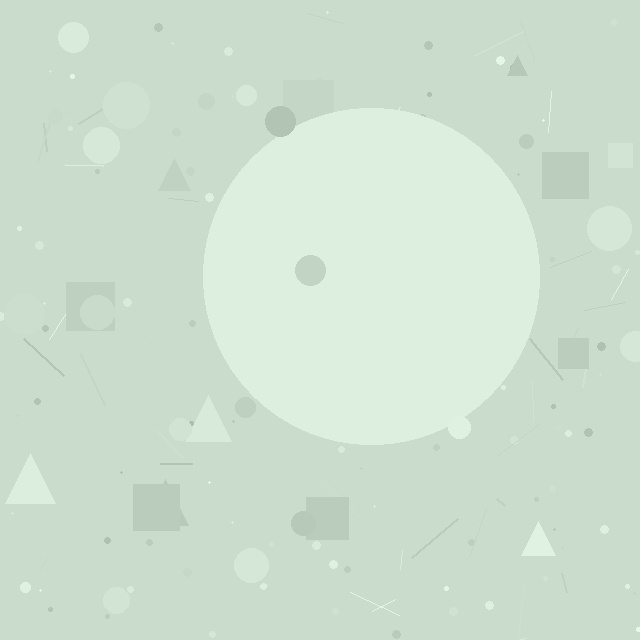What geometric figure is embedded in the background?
A circle is embedded in the background.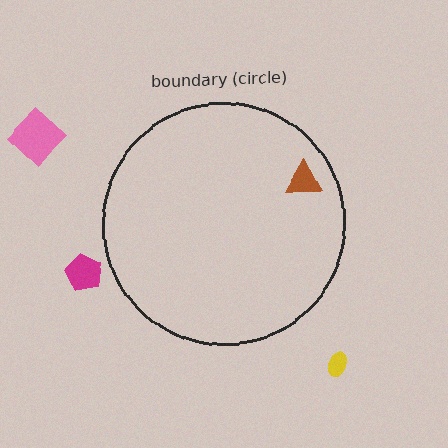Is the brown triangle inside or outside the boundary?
Inside.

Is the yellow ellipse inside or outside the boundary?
Outside.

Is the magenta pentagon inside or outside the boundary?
Outside.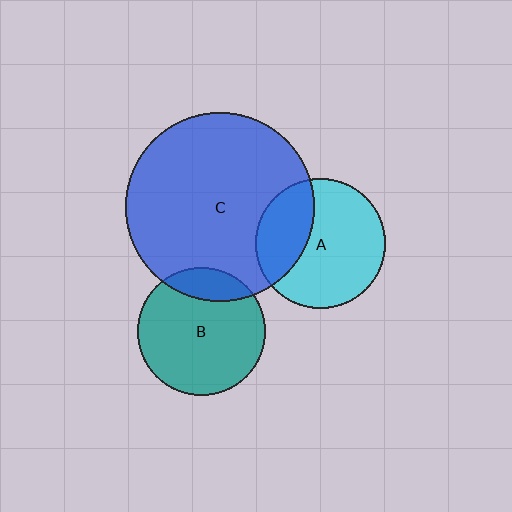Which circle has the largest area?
Circle C (blue).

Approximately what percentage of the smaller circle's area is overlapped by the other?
Approximately 30%.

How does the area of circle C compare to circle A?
Approximately 2.1 times.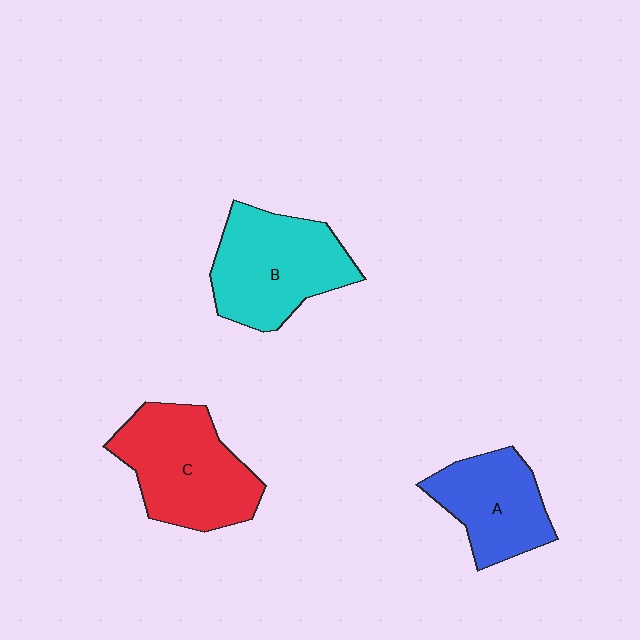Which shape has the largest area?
Shape C (red).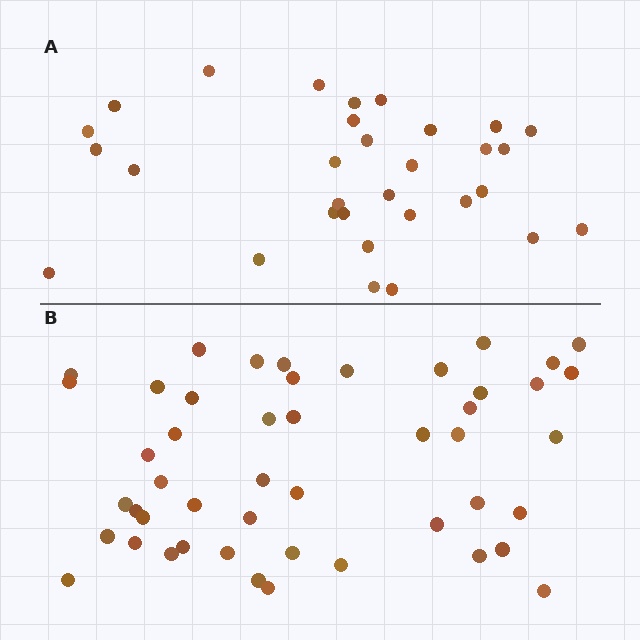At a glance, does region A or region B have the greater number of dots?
Region B (the bottom region) has more dots.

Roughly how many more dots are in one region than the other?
Region B has approximately 15 more dots than region A.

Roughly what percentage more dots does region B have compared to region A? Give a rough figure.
About 55% more.